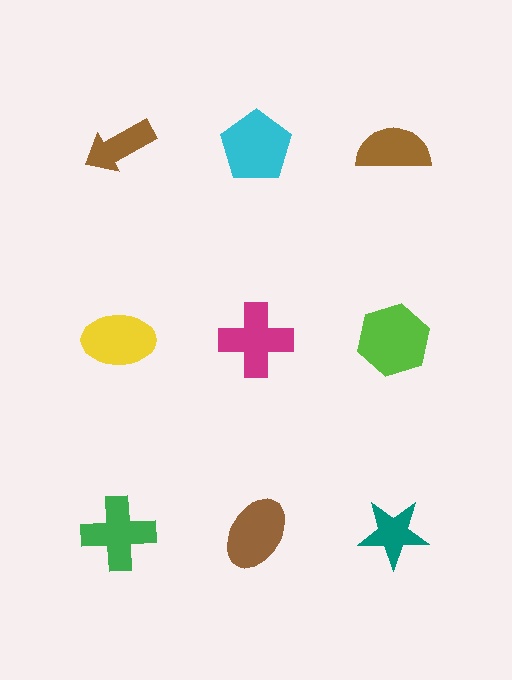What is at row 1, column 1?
A brown arrow.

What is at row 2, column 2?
A magenta cross.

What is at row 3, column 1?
A green cross.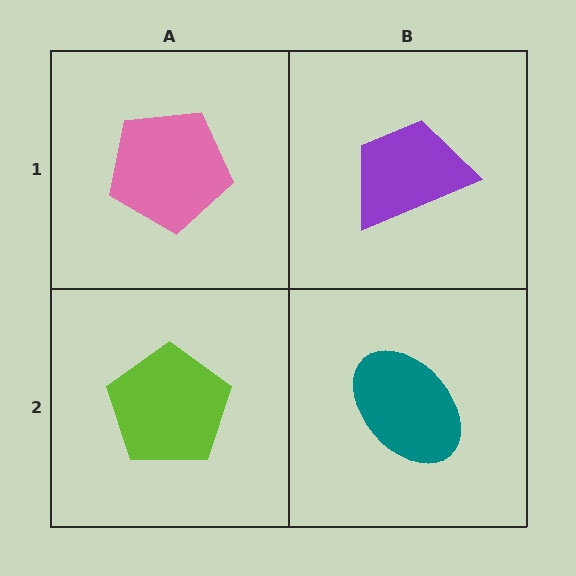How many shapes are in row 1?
2 shapes.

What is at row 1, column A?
A pink pentagon.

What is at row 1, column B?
A purple trapezoid.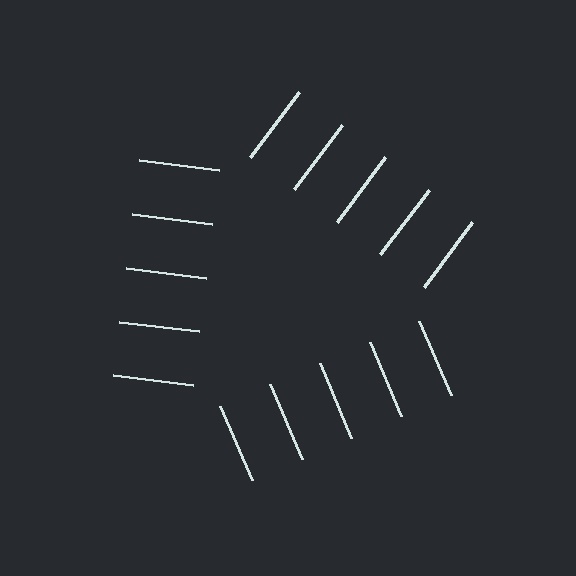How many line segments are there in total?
15 — 5 along each of the 3 edges.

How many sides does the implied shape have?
3 sides — the line-ends trace a triangle.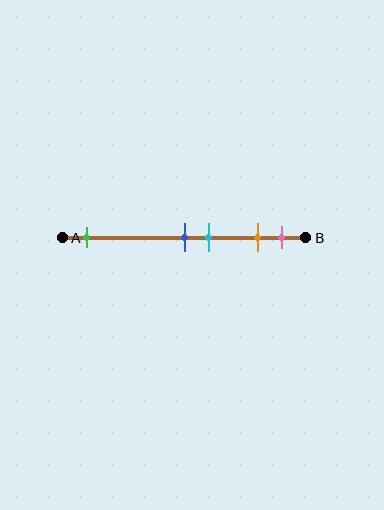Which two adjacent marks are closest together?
The blue and cyan marks are the closest adjacent pair.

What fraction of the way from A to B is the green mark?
The green mark is approximately 10% (0.1) of the way from A to B.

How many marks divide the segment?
There are 5 marks dividing the segment.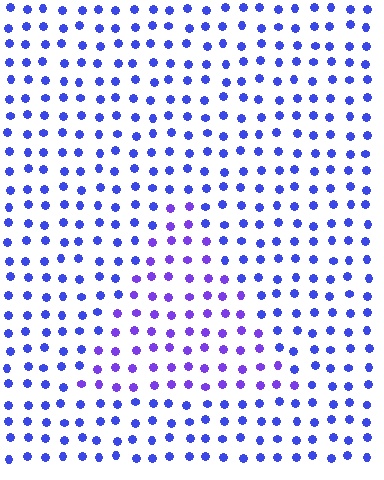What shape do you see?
I see a triangle.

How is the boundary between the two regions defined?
The boundary is defined purely by a slight shift in hue (about 27 degrees). Spacing, size, and orientation are identical on both sides.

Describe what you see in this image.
The image is filled with small blue elements in a uniform arrangement. A triangle-shaped region is visible where the elements are tinted to a slightly different hue, forming a subtle color boundary.